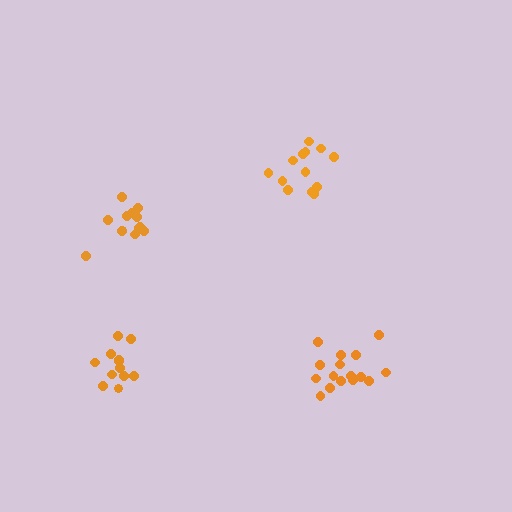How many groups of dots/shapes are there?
There are 4 groups.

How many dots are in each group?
Group 1: 16 dots, Group 2: 13 dots, Group 3: 12 dots, Group 4: 13 dots (54 total).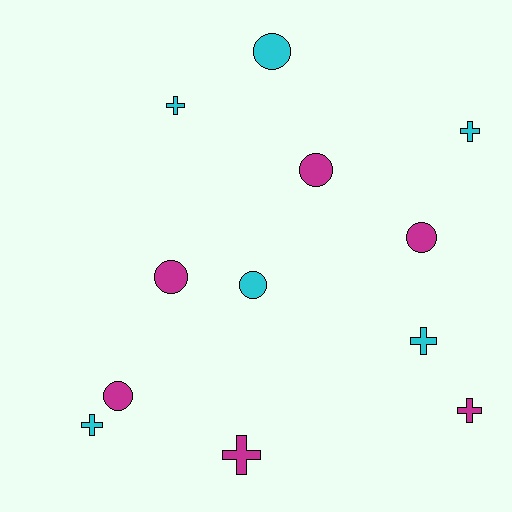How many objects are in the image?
There are 12 objects.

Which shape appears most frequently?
Circle, with 6 objects.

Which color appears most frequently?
Cyan, with 6 objects.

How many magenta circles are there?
There are 4 magenta circles.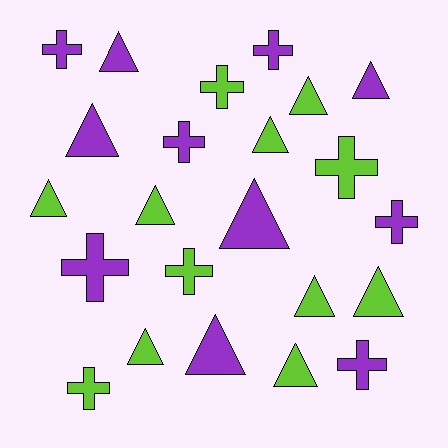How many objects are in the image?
There are 23 objects.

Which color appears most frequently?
Lime, with 12 objects.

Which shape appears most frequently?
Triangle, with 13 objects.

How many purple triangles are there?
There are 5 purple triangles.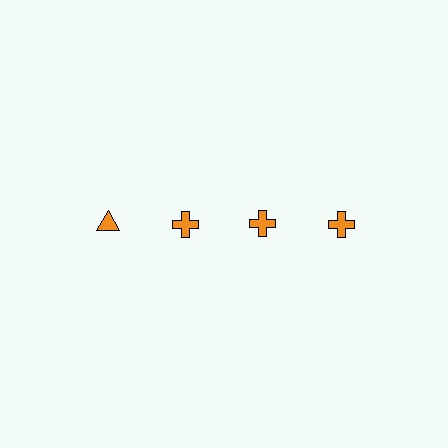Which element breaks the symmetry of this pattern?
The orange triangle in the top row, leftmost column breaks the symmetry. All other shapes are orange crosses.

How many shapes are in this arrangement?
There are 4 shapes arranged in a grid pattern.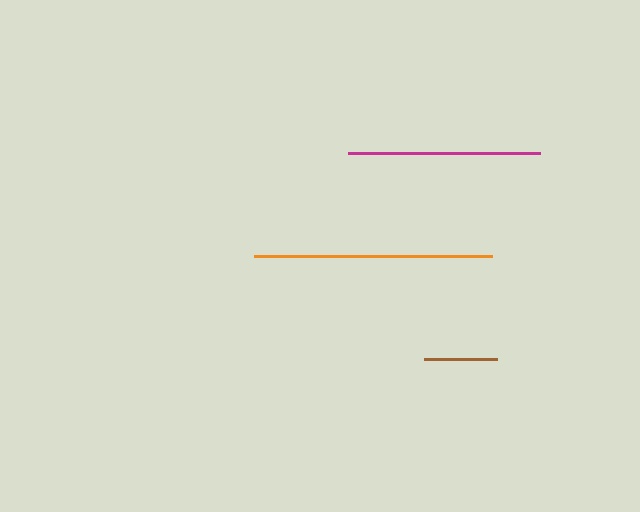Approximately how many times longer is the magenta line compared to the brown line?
The magenta line is approximately 2.6 times the length of the brown line.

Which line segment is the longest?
The orange line is the longest at approximately 239 pixels.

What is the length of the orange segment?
The orange segment is approximately 239 pixels long.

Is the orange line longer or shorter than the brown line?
The orange line is longer than the brown line.